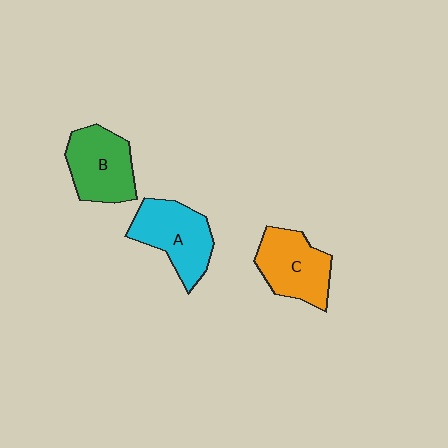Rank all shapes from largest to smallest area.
From largest to smallest: A (cyan), C (orange), B (green).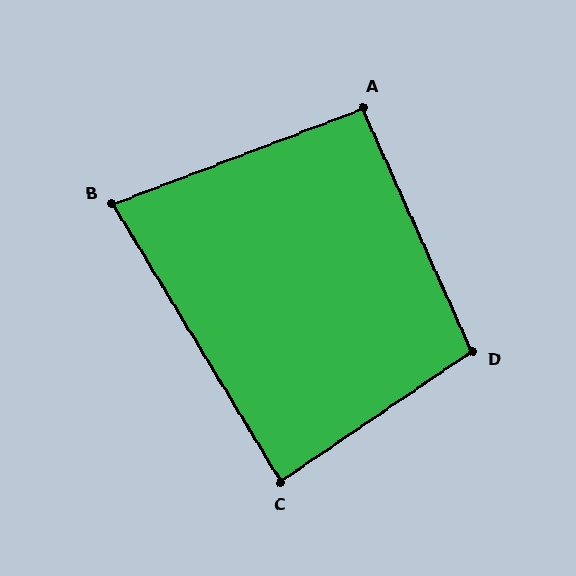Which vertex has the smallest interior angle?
B, at approximately 80 degrees.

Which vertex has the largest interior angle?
D, at approximately 100 degrees.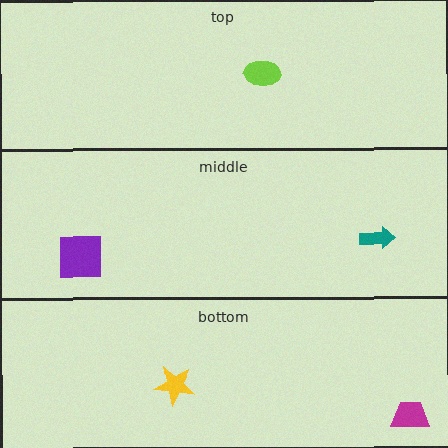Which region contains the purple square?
The middle region.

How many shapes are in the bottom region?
2.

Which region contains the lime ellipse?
The top region.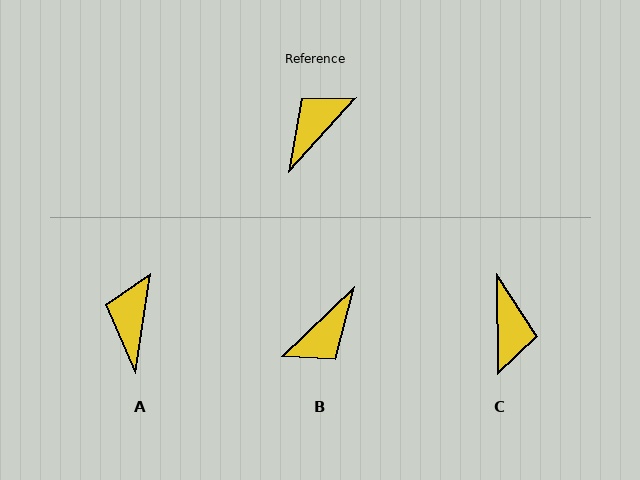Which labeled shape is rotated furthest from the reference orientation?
B, about 175 degrees away.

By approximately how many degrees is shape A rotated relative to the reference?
Approximately 33 degrees counter-clockwise.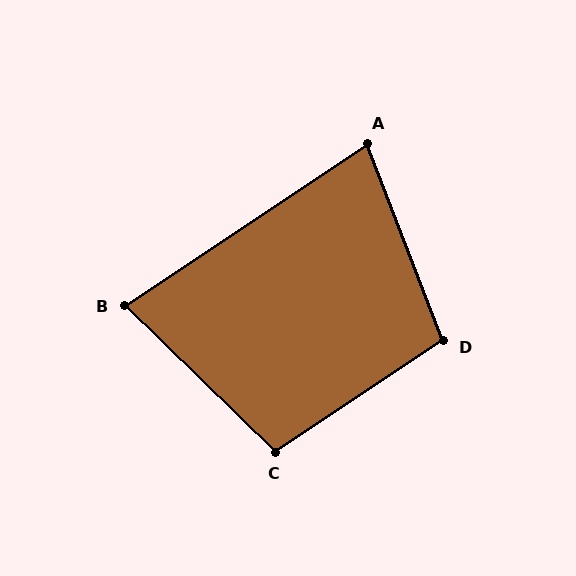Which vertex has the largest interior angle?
C, at approximately 102 degrees.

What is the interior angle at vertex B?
Approximately 78 degrees (acute).